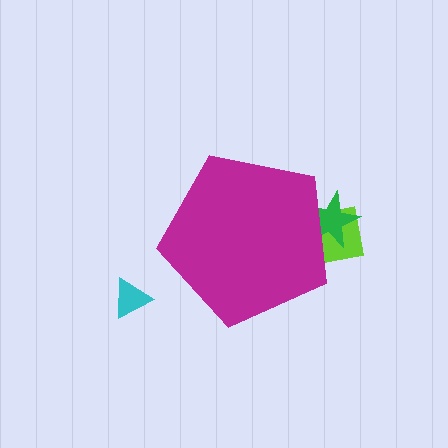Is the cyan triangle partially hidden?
No, the cyan triangle is fully visible.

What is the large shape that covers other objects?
A magenta pentagon.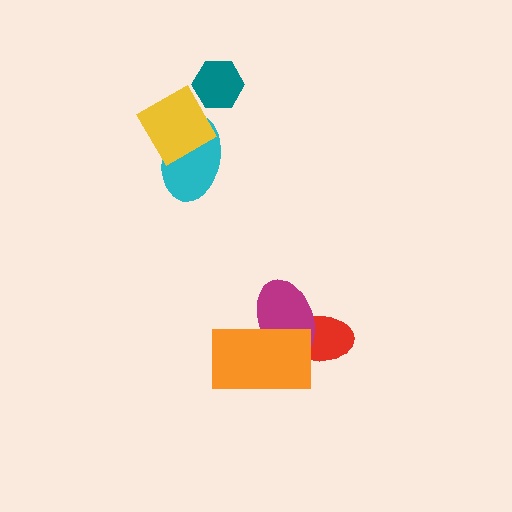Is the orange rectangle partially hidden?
No, no other shape covers it.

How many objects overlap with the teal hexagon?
1 object overlaps with the teal hexagon.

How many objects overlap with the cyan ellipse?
1 object overlaps with the cyan ellipse.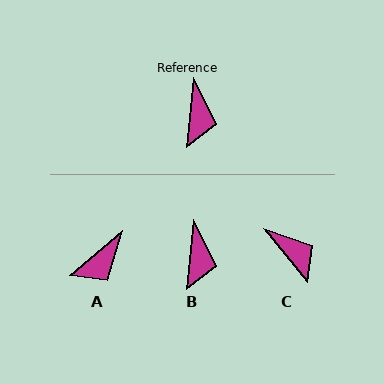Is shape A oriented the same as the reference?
No, it is off by about 43 degrees.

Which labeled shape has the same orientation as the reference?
B.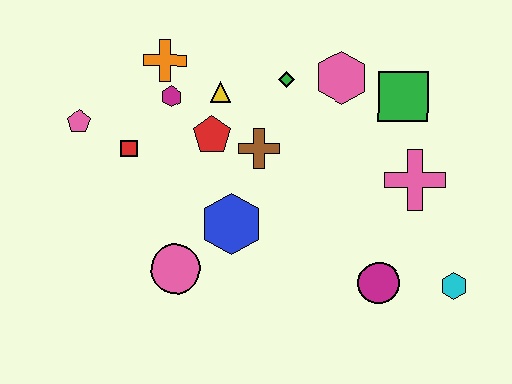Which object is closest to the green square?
The pink hexagon is closest to the green square.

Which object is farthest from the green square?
The pink pentagon is farthest from the green square.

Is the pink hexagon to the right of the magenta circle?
No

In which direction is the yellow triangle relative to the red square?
The yellow triangle is to the right of the red square.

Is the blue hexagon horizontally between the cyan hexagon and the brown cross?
No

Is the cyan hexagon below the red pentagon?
Yes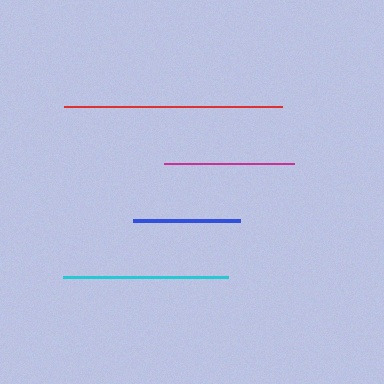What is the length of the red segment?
The red segment is approximately 218 pixels long.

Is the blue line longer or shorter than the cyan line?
The cyan line is longer than the blue line.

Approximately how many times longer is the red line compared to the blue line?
The red line is approximately 2.0 times the length of the blue line.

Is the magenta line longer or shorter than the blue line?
The magenta line is longer than the blue line.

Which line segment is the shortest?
The blue line is the shortest at approximately 107 pixels.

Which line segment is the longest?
The red line is the longest at approximately 218 pixels.